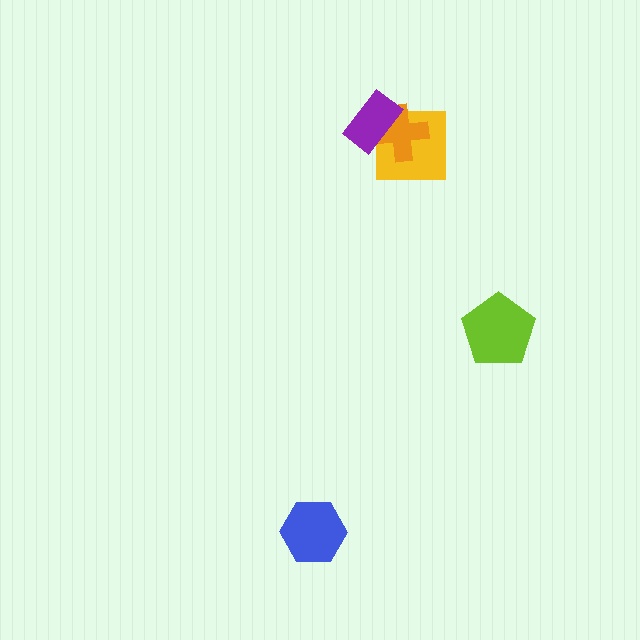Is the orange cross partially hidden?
Yes, it is partially covered by another shape.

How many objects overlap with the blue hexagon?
0 objects overlap with the blue hexagon.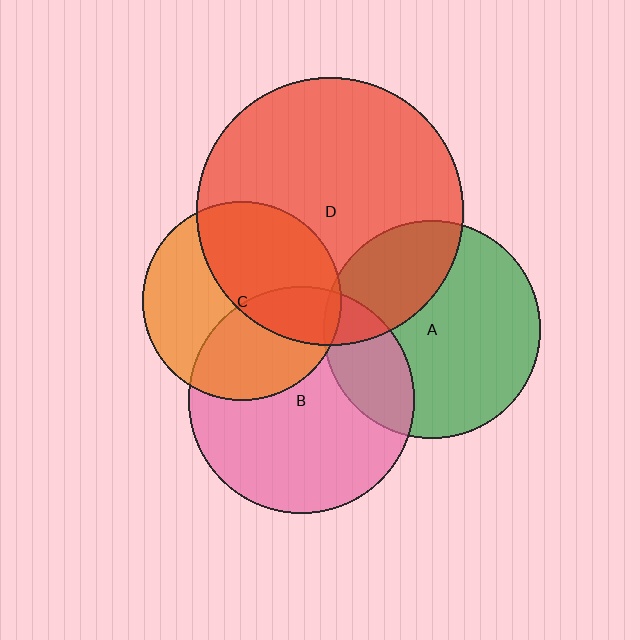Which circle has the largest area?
Circle D (red).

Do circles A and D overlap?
Yes.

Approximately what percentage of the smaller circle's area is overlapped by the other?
Approximately 30%.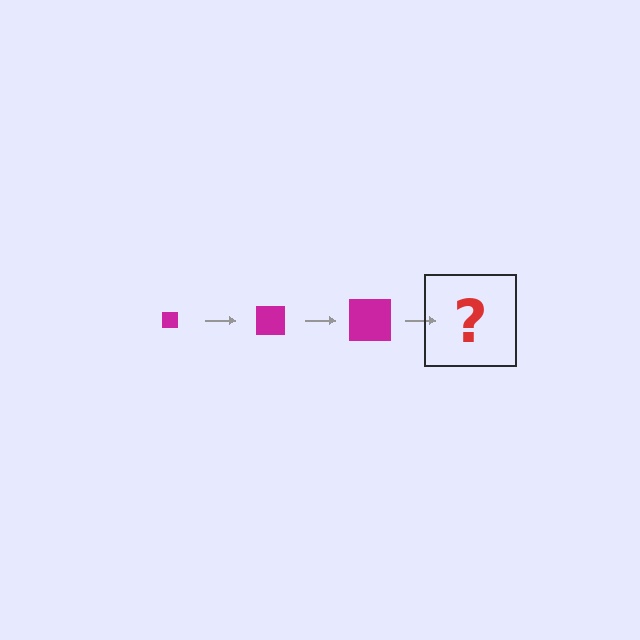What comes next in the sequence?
The next element should be a magenta square, larger than the previous one.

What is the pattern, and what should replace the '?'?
The pattern is that the square gets progressively larger each step. The '?' should be a magenta square, larger than the previous one.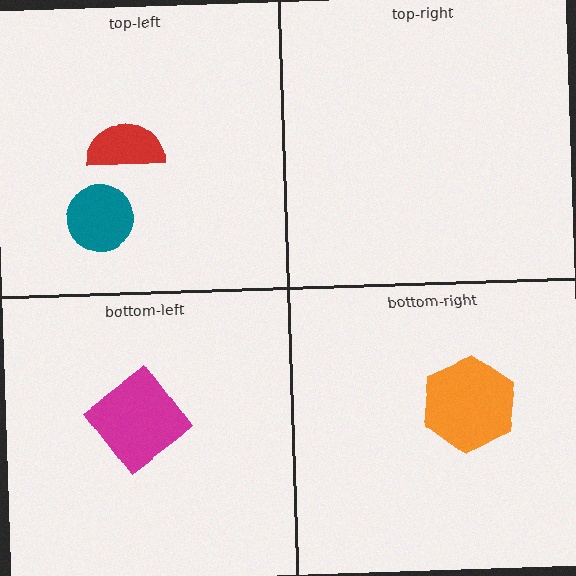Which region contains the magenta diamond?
The bottom-left region.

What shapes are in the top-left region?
The teal circle, the red semicircle.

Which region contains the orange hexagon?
The bottom-right region.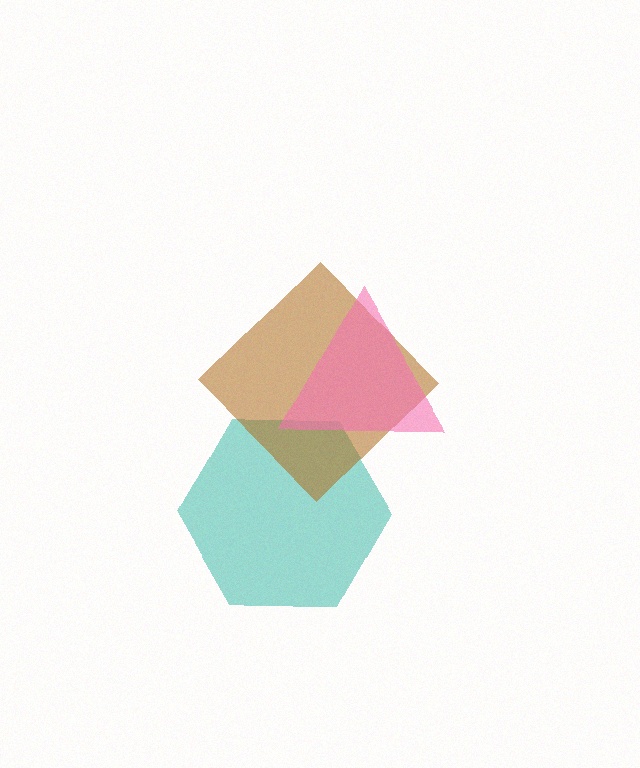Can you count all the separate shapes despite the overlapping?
Yes, there are 3 separate shapes.